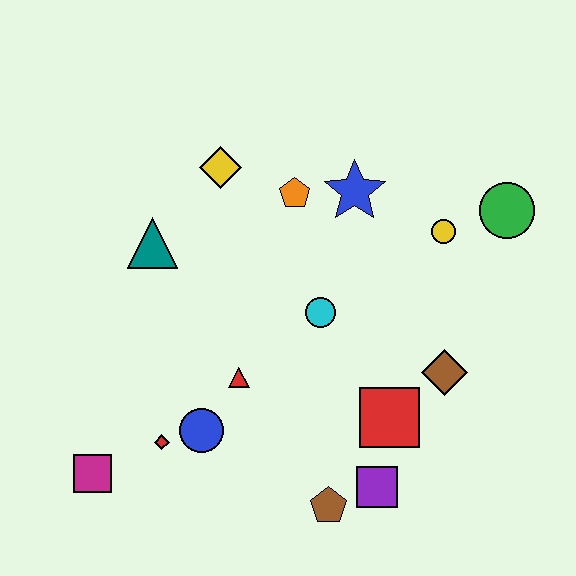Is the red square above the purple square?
Yes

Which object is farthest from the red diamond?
The green circle is farthest from the red diamond.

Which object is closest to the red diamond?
The blue circle is closest to the red diamond.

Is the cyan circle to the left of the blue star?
Yes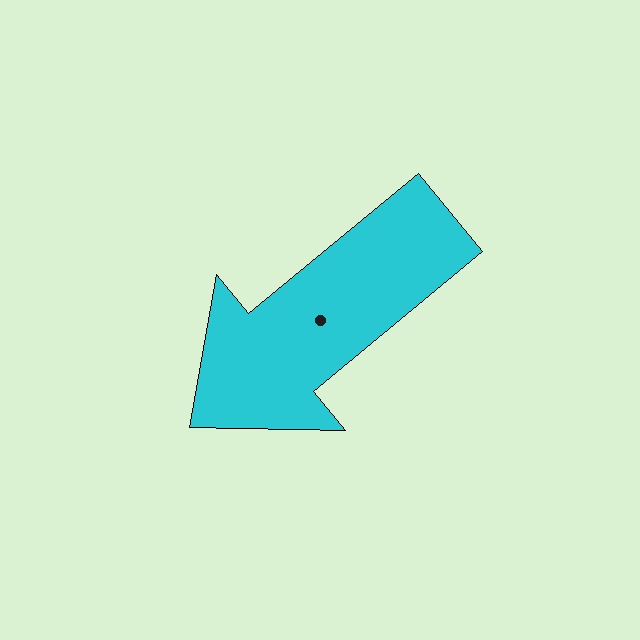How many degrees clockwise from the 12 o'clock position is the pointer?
Approximately 230 degrees.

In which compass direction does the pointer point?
Southwest.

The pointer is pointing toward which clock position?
Roughly 8 o'clock.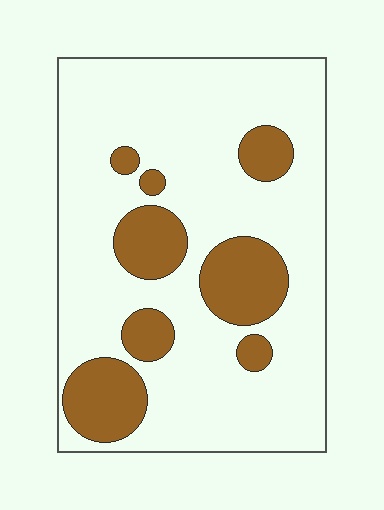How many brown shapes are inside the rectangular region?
8.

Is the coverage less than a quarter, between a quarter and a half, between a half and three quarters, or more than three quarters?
Less than a quarter.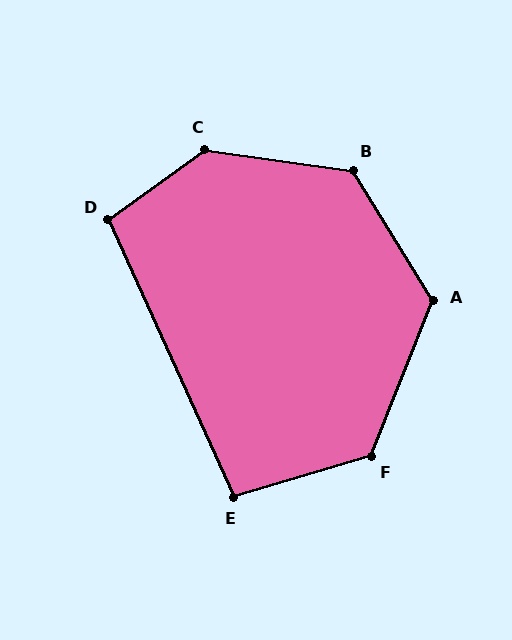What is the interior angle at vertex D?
Approximately 102 degrees (obtuse).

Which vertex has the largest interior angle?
C, at approximately 135 degrees.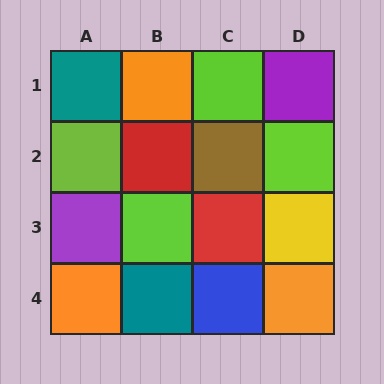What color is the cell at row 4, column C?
Blue.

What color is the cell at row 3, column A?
Purple.